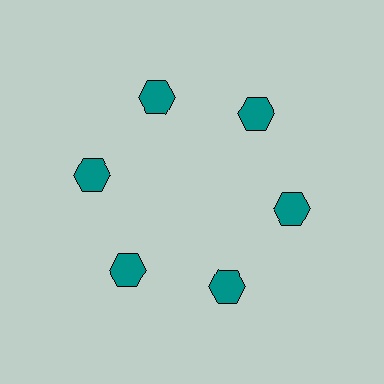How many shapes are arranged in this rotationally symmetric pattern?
There are 6 shapes, arranged in 6 groups of 1.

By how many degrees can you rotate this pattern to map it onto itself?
The pattern maps onto itself every 60 degrees of rotation.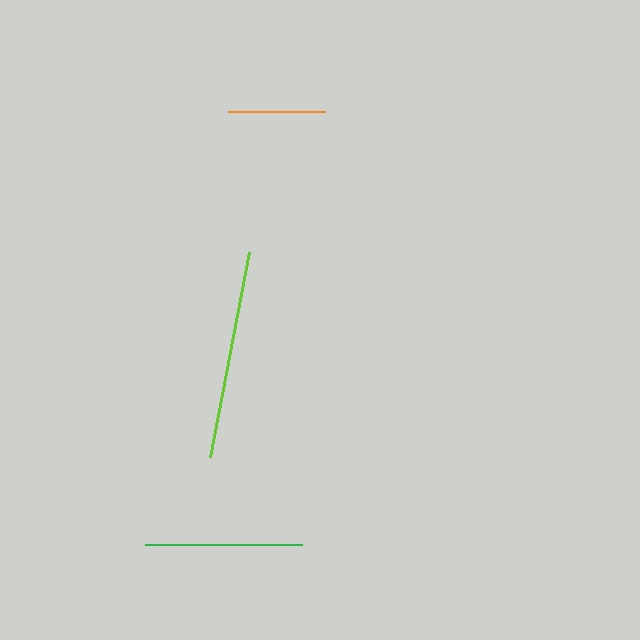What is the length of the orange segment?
The orange segment is approximately 97 pixels long.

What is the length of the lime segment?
The lime segment is approximately 208 pixels long.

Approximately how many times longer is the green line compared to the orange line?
The green line is approximately 1.6 times the length of the orange line.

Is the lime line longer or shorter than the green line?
The lime line is longer than the green line.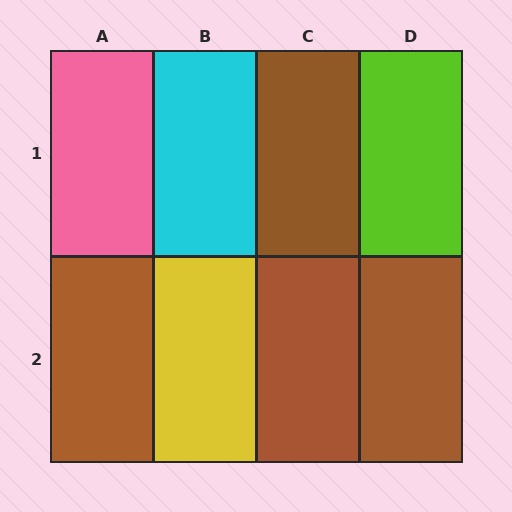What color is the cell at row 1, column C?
Brown.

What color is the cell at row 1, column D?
Lime.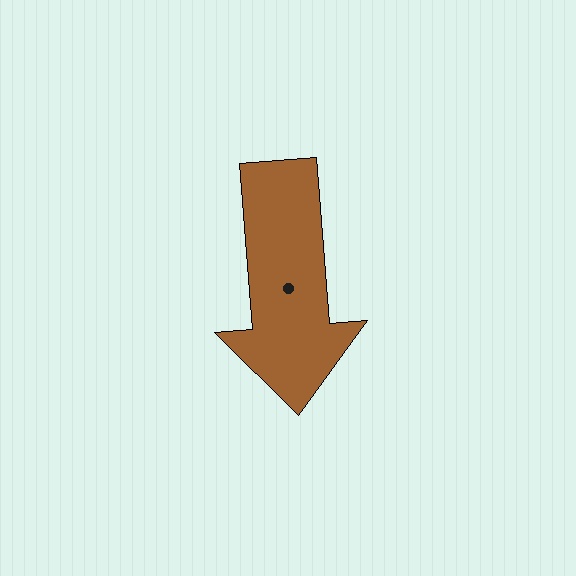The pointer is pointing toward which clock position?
Roughly 6 o'clock.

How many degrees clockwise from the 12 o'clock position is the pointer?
Approximately 175 degrees.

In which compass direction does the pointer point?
South.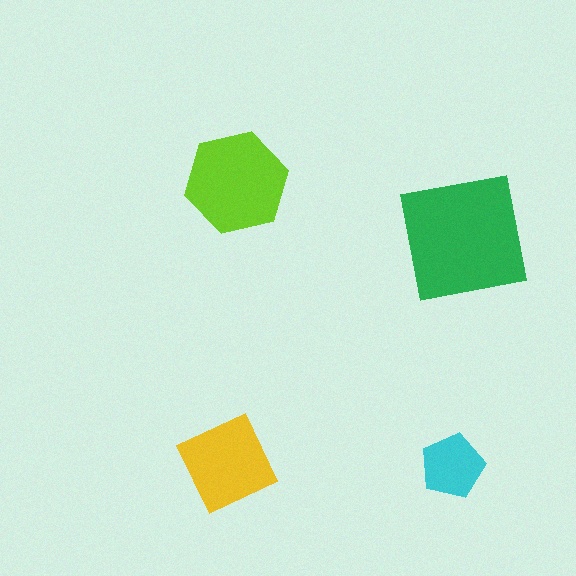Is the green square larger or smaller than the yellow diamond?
Larger.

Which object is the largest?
The green square.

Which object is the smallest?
The cyan pentagon.